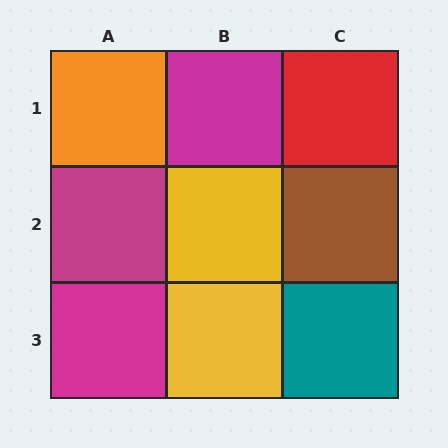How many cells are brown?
1 cell is brown.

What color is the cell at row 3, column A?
Magenta.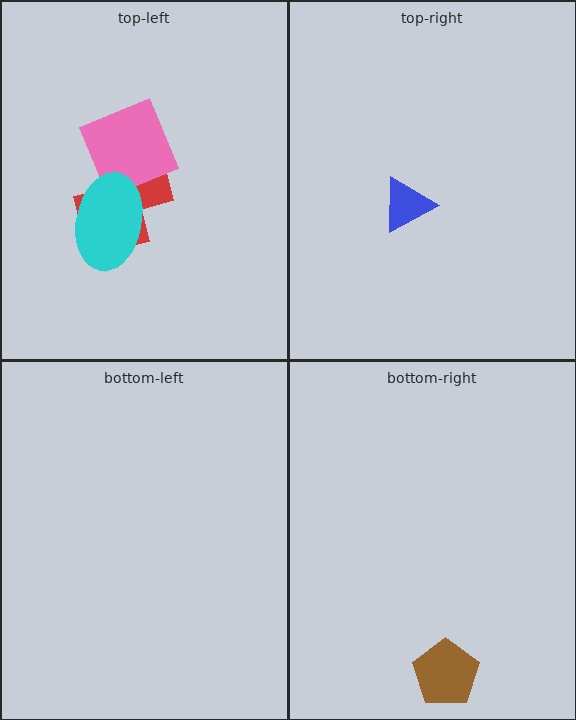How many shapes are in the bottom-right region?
1.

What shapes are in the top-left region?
The red cross, the pink square, the cyan ellipse.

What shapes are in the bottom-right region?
The brown pentagon.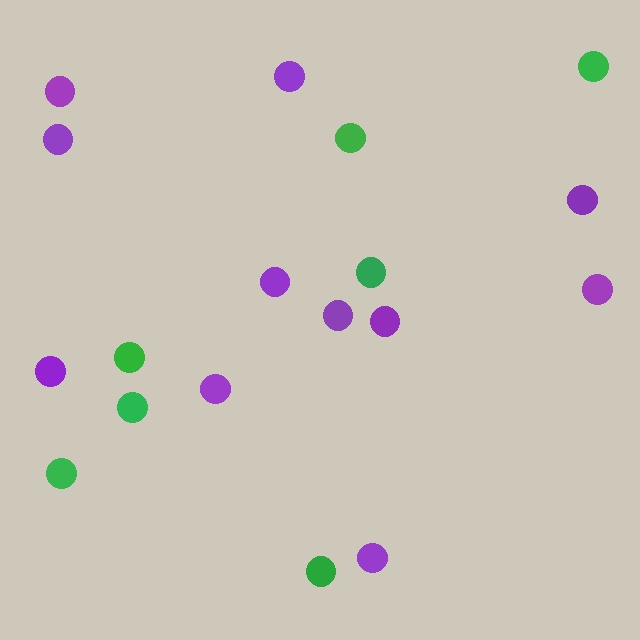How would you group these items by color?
There are 2 groups: one group of purple circles (11) and one group of green circles (7).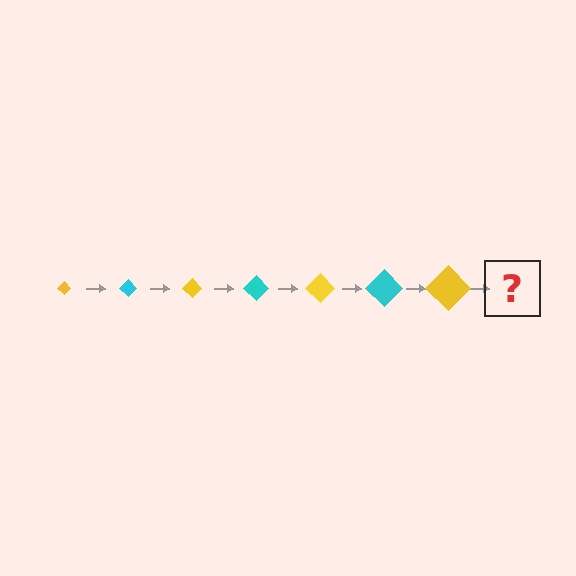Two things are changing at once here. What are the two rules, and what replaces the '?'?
The two rules are that the diamond grows larger each step and the color cycles through yellow and cyan. The '?' should be a cyan diamond, larger than the previous one.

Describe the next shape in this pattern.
It should be a cyan diamond, larger than the previous one.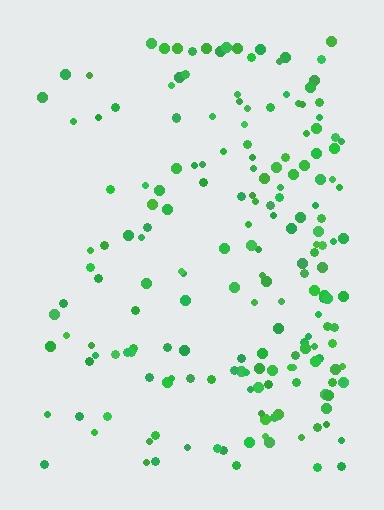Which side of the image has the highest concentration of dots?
The right.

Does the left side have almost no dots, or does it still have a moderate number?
Still a moderate number, just noticeably fewer than the right.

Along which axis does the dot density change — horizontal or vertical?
Horizontal.